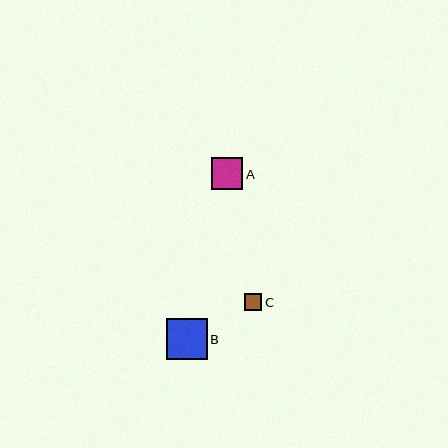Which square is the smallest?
Square C is the smallest with a size of approximately 17 pixels.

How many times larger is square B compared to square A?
Square B is approximately 1.3 times the size of square A.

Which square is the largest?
Square B is the largest with a size of approximately 41 pixels.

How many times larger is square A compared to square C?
Square A is approximately 1.9 times the size of square C.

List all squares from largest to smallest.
From largest to smallest: B, A, C.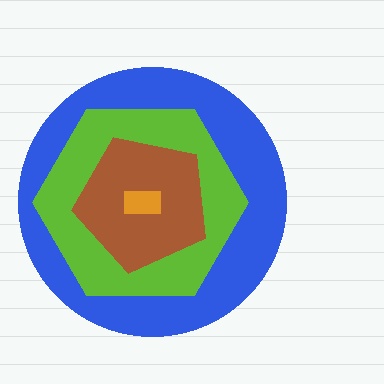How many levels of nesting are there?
4.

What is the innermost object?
The orange rectangle.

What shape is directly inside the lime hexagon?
The brown pentagon.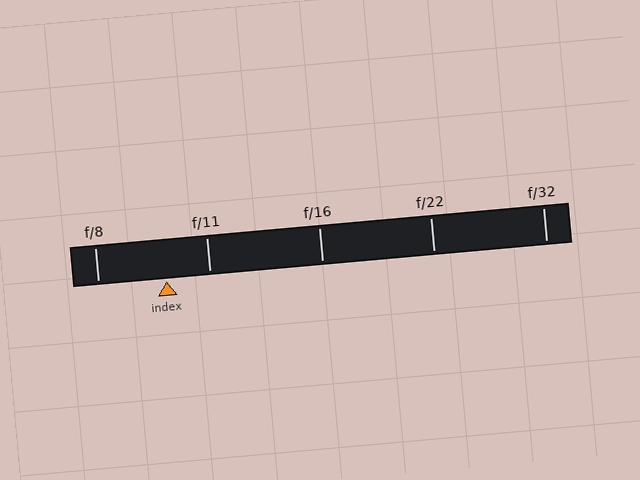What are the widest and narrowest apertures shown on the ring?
The widest aperture shown is f/8 and the narrowest is f/32.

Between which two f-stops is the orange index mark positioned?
The index mark is between f/8 and f/11.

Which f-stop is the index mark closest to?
The index mark is closest to f/11.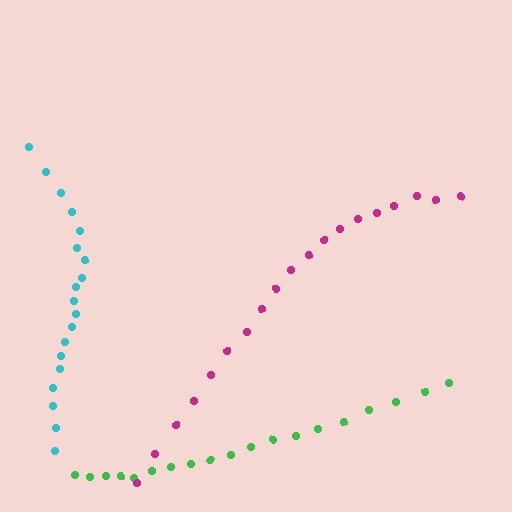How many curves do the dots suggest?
There are 3 distinct paths.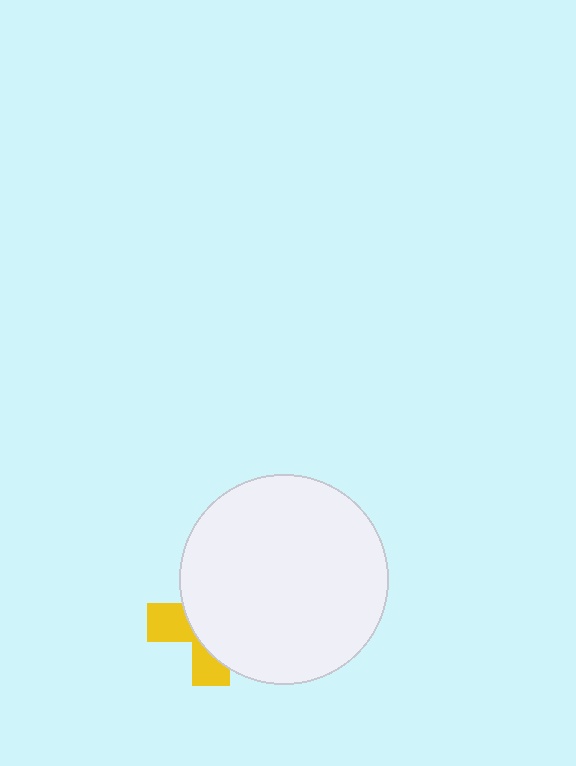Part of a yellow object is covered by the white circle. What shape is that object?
It is a cross.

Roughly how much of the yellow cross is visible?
A small part of it is visible (roughly 34%).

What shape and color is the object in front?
The object in front is a white circle.